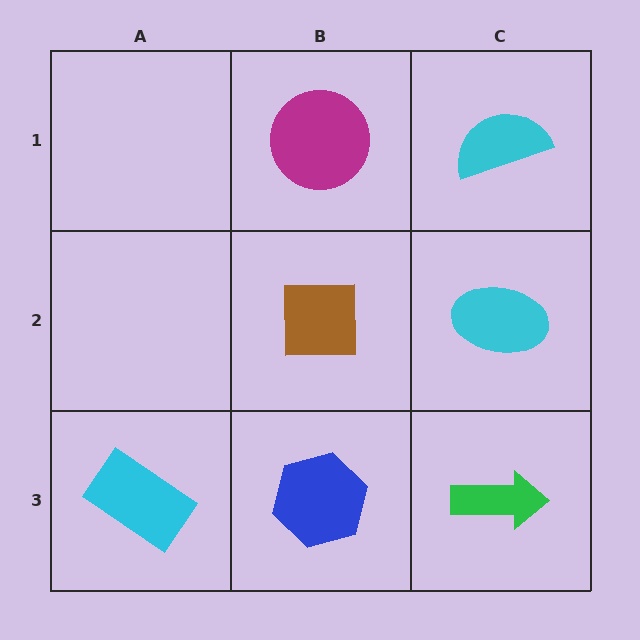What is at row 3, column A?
A cyan rectangle.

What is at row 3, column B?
A blue hexagon.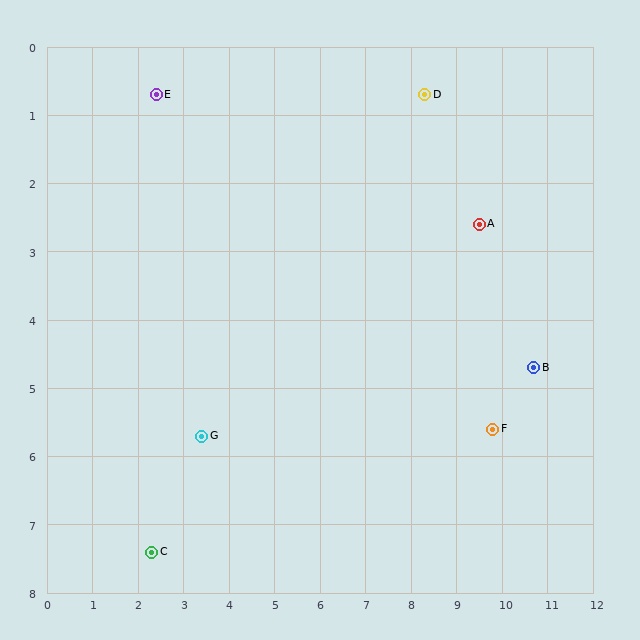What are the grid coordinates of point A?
Point A is at approximately (9.5, 2.6).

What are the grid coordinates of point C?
Point C is at approximately (2.3, 7.4).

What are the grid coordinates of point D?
Point D is at approximately (8.3, 0.7).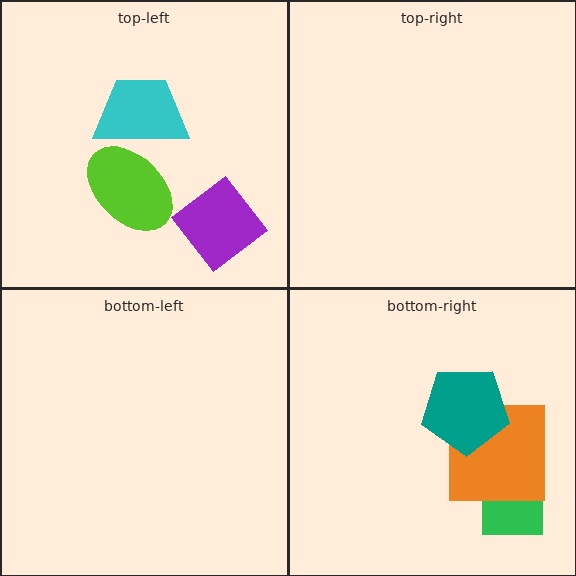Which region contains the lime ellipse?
The top-left region.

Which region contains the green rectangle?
The bottom-right region.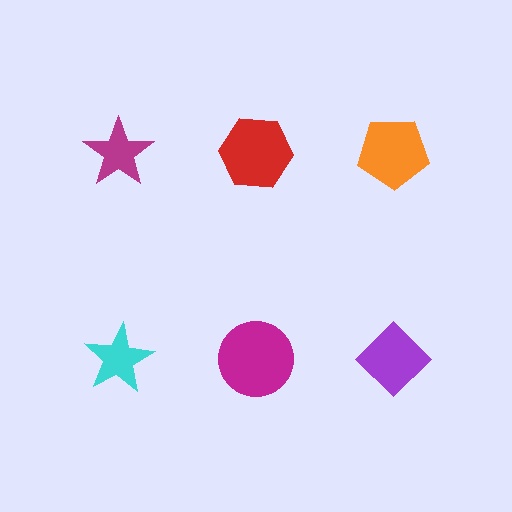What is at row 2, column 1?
A cyan star.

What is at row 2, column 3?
A purple diamond.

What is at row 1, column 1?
A magenta star.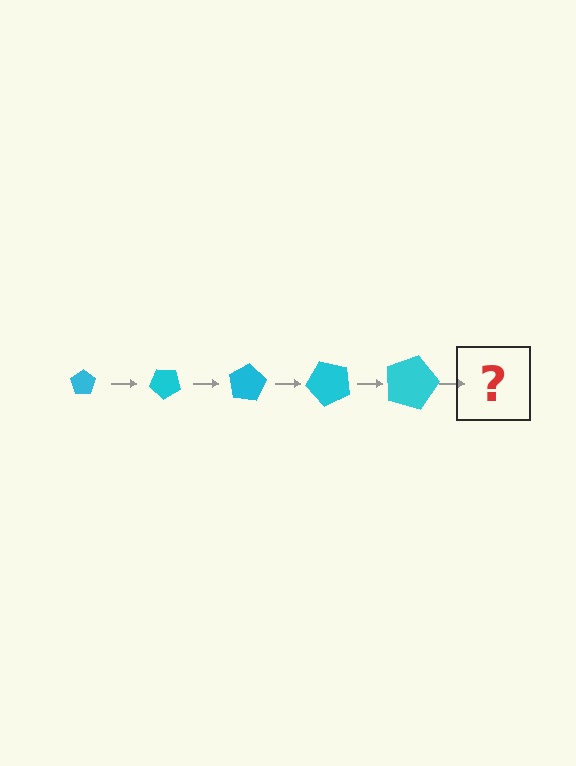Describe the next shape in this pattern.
It should be a pentagon, larger than the previous one and rotated 200 degrees from the start.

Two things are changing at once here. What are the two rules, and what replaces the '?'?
The two rules are that the pentagon grows larger each step and it rotates 40 degrees each step. The '?' should be a pentagon, larger than the previous one and rotated 200 degrees from the start.